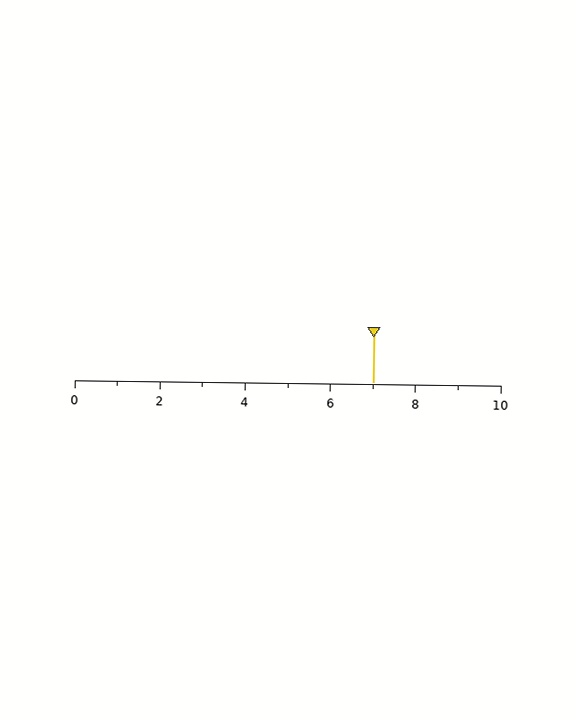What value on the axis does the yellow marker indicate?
The marker indicates approximately 7.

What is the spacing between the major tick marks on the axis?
The major ticks are spaced 2 apart.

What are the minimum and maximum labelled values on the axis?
The axis runs from 0 to 10.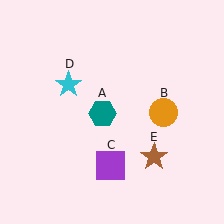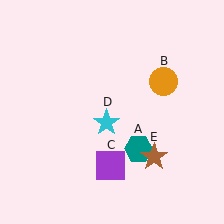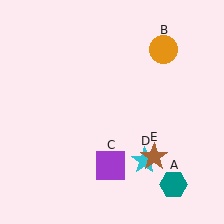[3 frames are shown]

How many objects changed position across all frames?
3 objects changed position: teal hexagon (object A), orange circle (object B), cyan star (object D).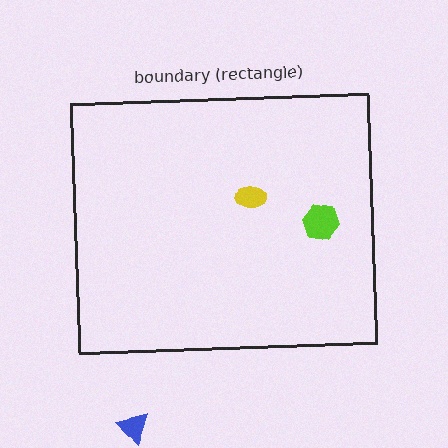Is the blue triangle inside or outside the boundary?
Outside.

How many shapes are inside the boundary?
2 inside, 1 outside.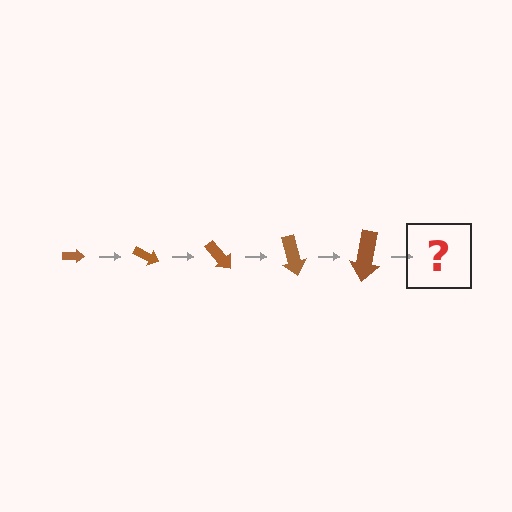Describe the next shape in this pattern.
It should be an arrow, larger than the previous one and rotated 125 degrees from the start.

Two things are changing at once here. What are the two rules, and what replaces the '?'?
The two rules are that the arrow grows larger each step and it rotates 25 degrees each step. The '?' should be an arrow, larger than the previous one and rotated 125 degrees from the start.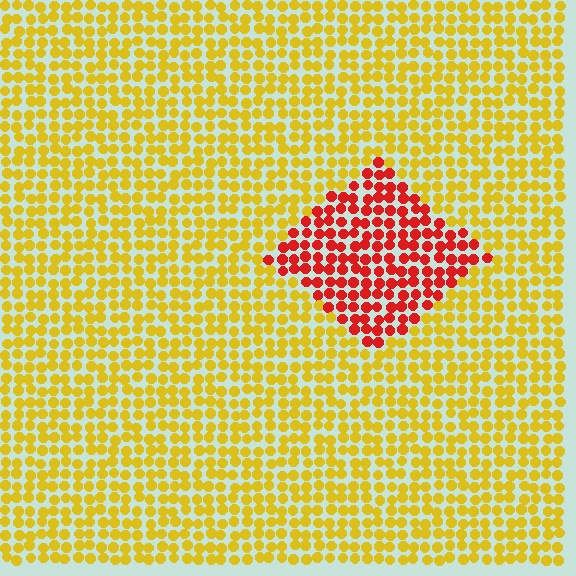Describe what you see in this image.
The image is filled with small yellow elements in a uniform arrangement. A diamond-shaped region is visible where the elements are tinted to a slightly different hue, forming a subtle color boundary.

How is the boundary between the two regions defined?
The boundary is defined purely by a slight shift in hue (about 52 degrees). Spacing, size, and orientation are identical on both sides.